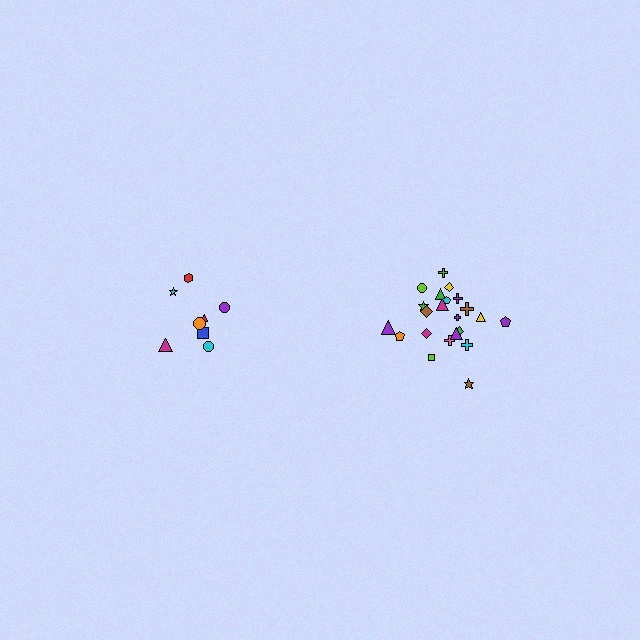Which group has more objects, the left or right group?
The right group.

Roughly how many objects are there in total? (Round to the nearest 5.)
Roughly 30 objects in total.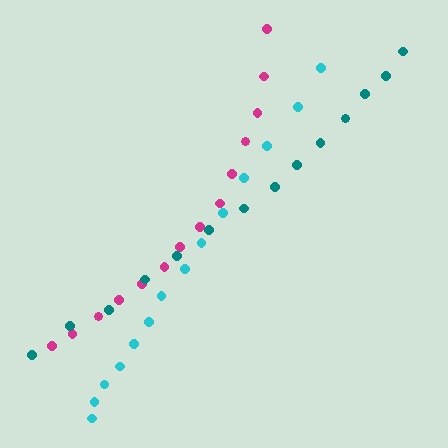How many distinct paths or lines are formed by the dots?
There are 3 distinct paths.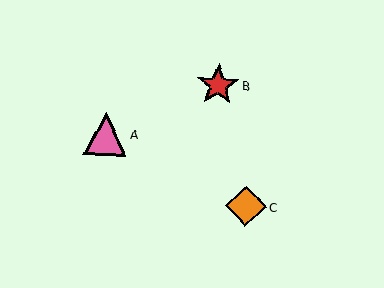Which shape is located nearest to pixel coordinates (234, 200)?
The orange diamond (labeled C) at (246, 206) is nearest to that location.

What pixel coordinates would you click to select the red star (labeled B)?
Click at (218, 85) to select the red star B.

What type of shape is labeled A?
Shape A is a pink triangle.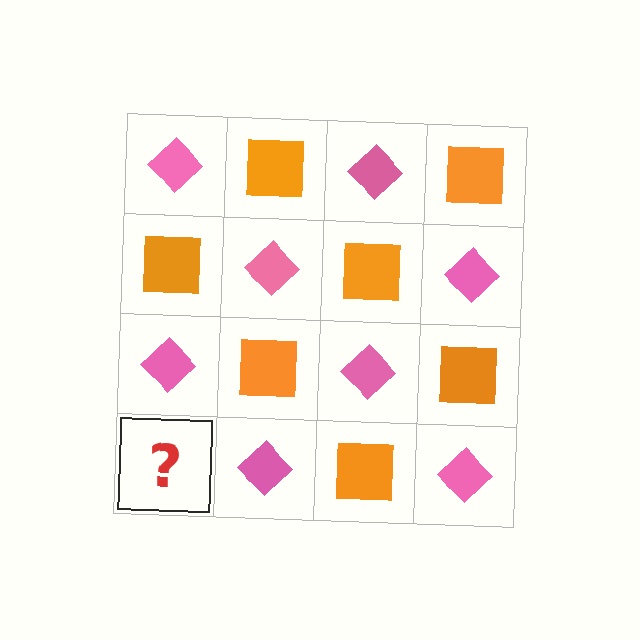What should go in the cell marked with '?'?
The missing cell should contain an orange square.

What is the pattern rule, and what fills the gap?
The rule is that it alternates pink diamond and orange square in a checkerboard pattern. The gap should be filled with an orange square.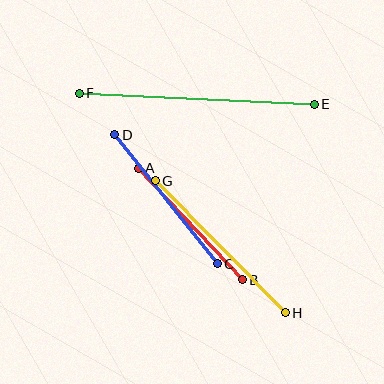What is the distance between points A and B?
The distance is approximately 152 pixels.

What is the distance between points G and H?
The distance is approximately 185 pixels.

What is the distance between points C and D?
The distance is approximately 165 pixels.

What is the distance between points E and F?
The distance is approximately 236 pixels.